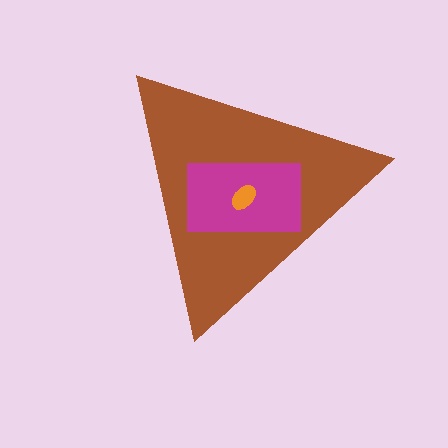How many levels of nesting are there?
3.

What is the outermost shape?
The brown triangle.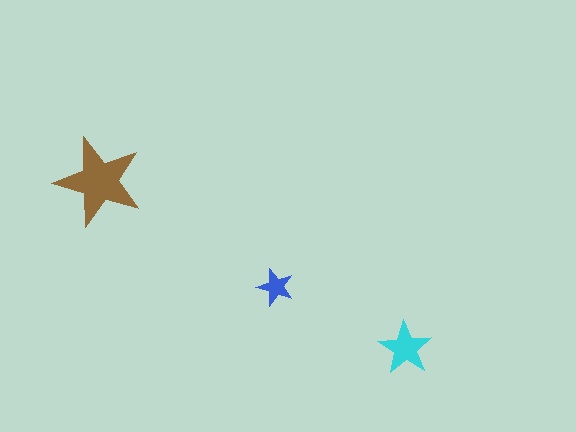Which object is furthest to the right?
The cyan star is rightmost.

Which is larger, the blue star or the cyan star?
The cyan one.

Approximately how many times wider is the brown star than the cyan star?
About 1.5 times wider.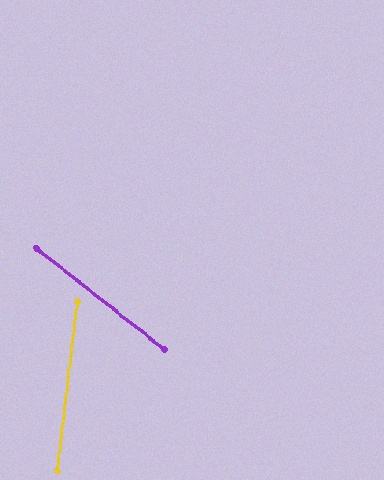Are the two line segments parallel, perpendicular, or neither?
Neither parallel nor perpendicular — they differ by about 59°.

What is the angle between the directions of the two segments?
Approximately 59 degrees.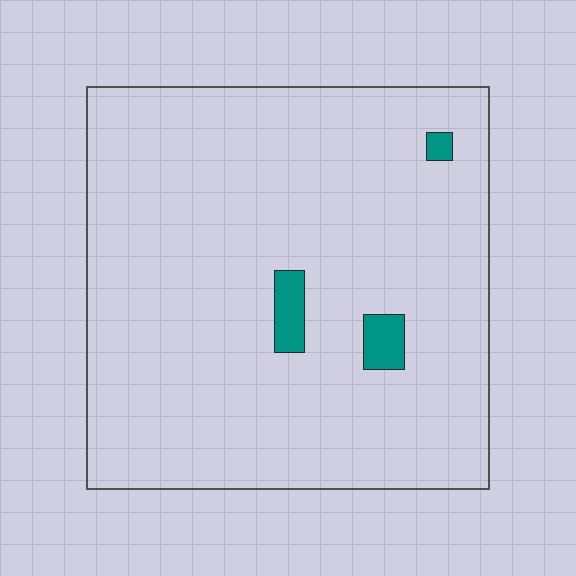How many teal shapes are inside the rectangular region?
3.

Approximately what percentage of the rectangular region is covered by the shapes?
Approximately 5%.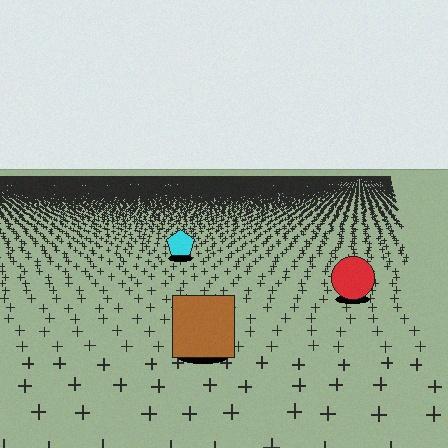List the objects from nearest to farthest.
From nearest to farthest: the brown square, the red circle, the cyan pentagon.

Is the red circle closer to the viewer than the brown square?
No. The brown square is closer — you can tell from the texture gradient: the ground texture is coarser near it.